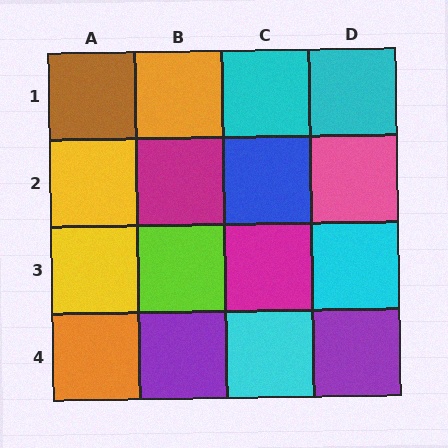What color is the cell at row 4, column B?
Purple.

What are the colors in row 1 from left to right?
Brown, orange, cyan, cyan.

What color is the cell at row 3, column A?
Yellow.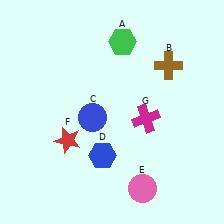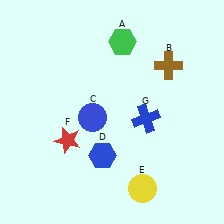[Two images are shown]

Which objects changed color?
E changed from pink to yellow. G changed from magenta to blue.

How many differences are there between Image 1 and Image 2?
There are 2 differences between the two images.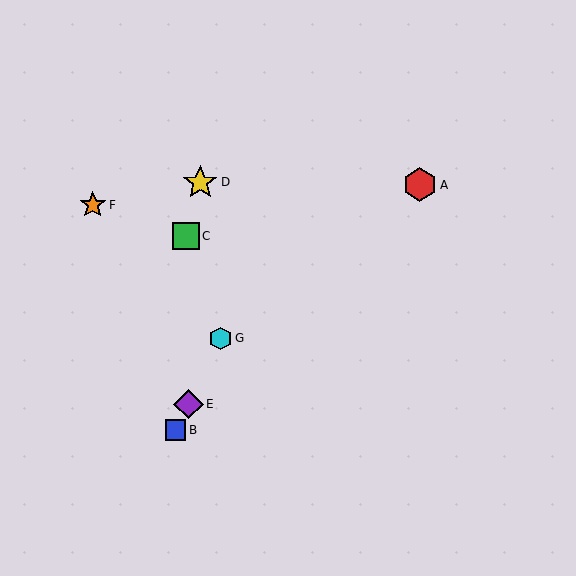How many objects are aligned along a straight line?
3 objects (B, E, G) are aligned along a straight line.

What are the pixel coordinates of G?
Object G is at (221, 338).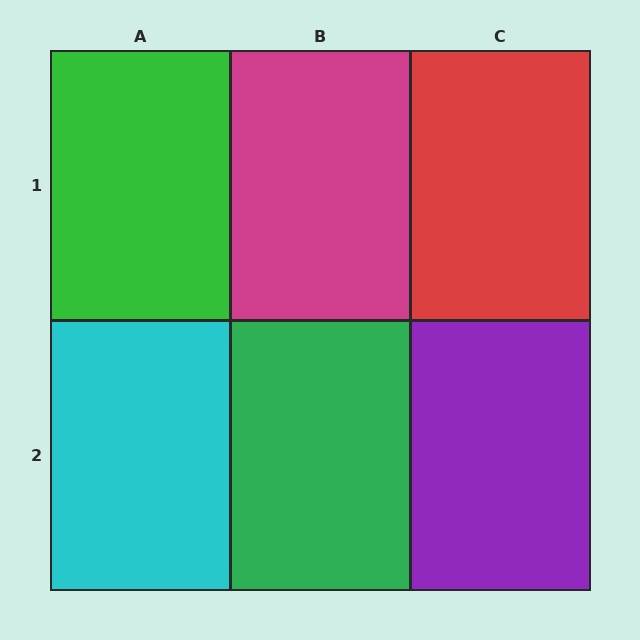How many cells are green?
2 cells are green.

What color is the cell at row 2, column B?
Green.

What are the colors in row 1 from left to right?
Green, magenta, red.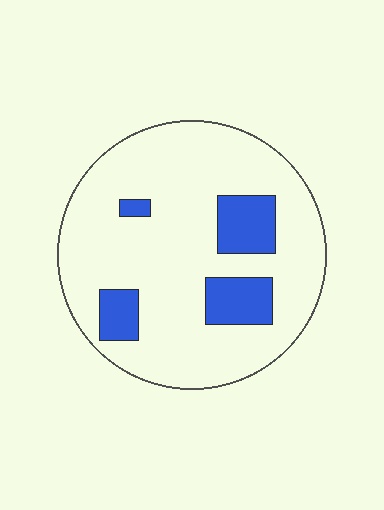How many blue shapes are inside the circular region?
4.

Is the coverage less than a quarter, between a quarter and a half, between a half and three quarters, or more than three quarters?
Less than a quarter.